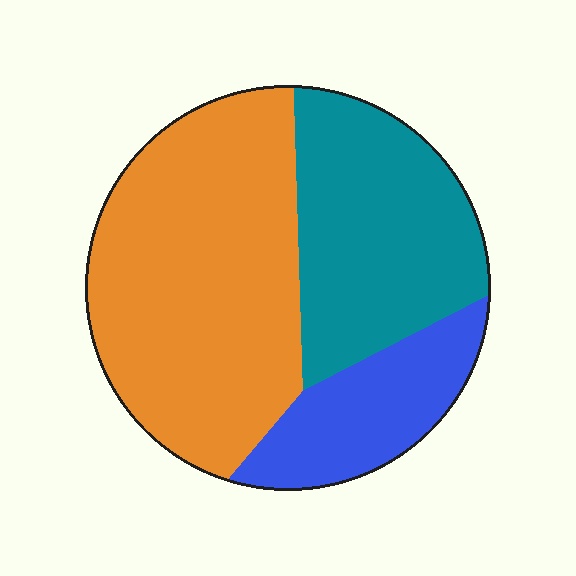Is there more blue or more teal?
Teal.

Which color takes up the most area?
Orange, at roughly 50%.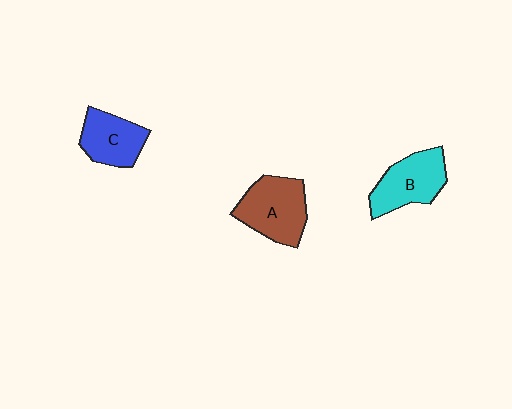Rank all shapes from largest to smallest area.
From largest to smallest: A (brown), B (cyan), C (blue).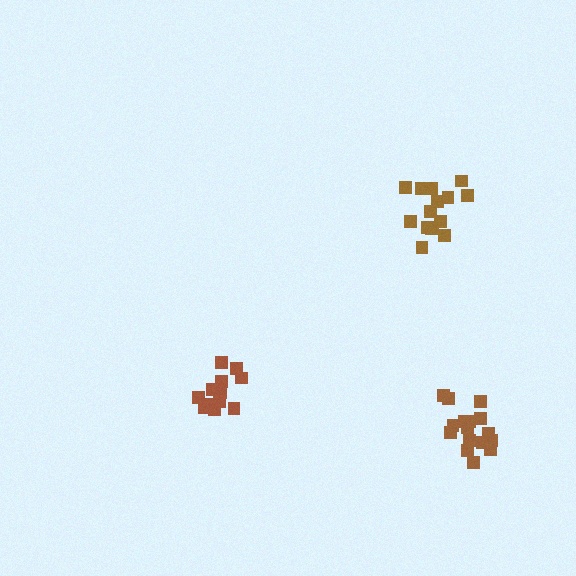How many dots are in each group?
Group 1: 12 dots, Group 2: 15 dots, Group 3: 16 dots (43 total).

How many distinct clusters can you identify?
There are 3 distinct clusters.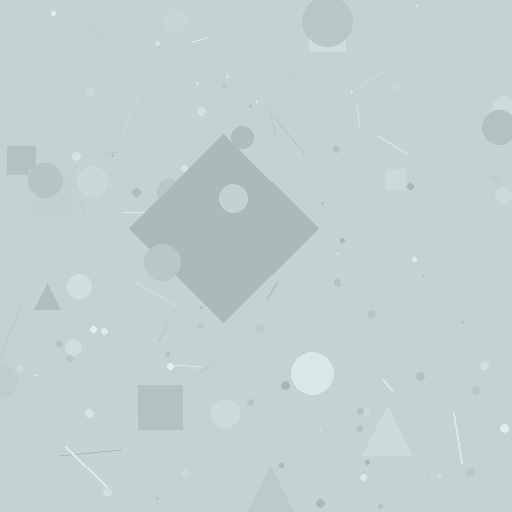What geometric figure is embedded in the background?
A diamond is embedded in the background.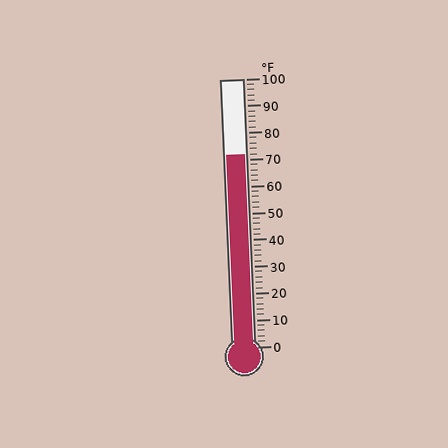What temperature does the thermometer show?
The thermometer shows approximately 72°F.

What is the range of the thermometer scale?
The thermometer scale ranges from 0°F to 100°F.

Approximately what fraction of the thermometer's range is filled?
The thermometer is filled to approximately 70% of its range.